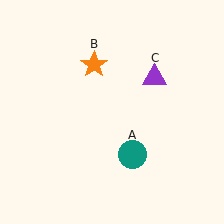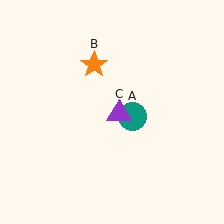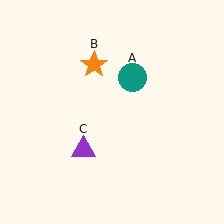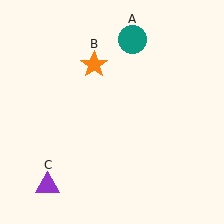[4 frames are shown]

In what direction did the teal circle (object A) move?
The teal circle (object A) moved up.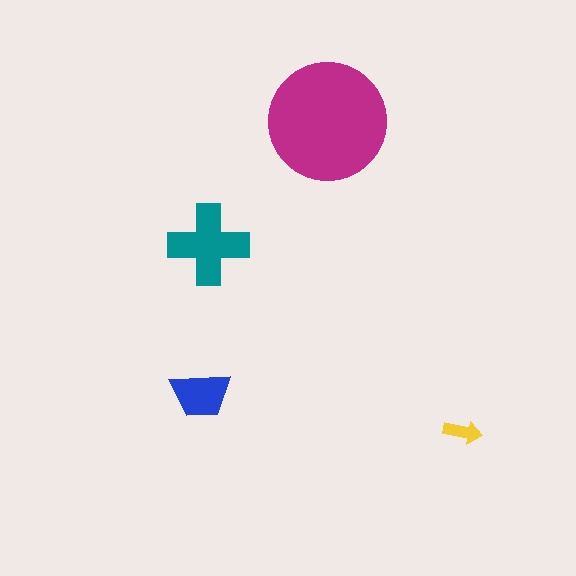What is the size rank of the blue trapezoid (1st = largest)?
3rd.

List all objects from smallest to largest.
The yellow arrow, the blue trapezoid, the teal cross, the magenta circle.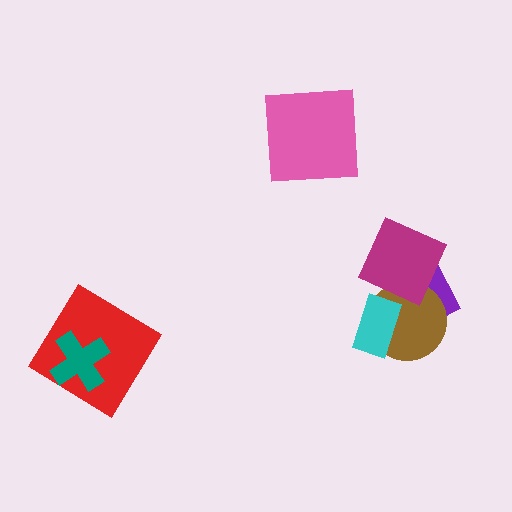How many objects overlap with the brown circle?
3 objects overlap with the brown circle.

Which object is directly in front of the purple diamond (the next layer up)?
The brown circle is directly in front of the purple diamond.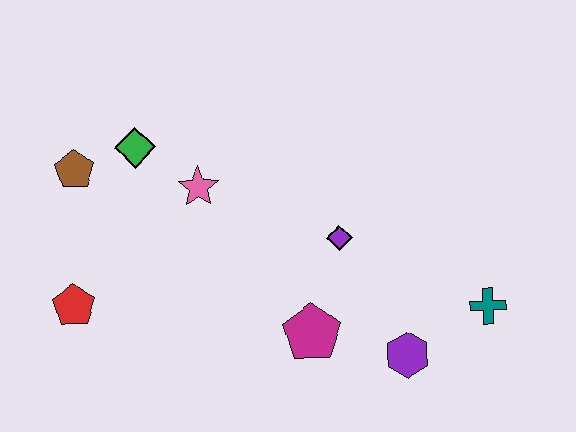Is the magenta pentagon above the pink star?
No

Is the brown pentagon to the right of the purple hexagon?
No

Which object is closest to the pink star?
The green diamond is closest to the pink star.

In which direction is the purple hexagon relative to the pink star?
The purple hexagon is to the right of the pink star.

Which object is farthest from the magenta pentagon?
The brown pentagon is farthest from the magenta pentagon.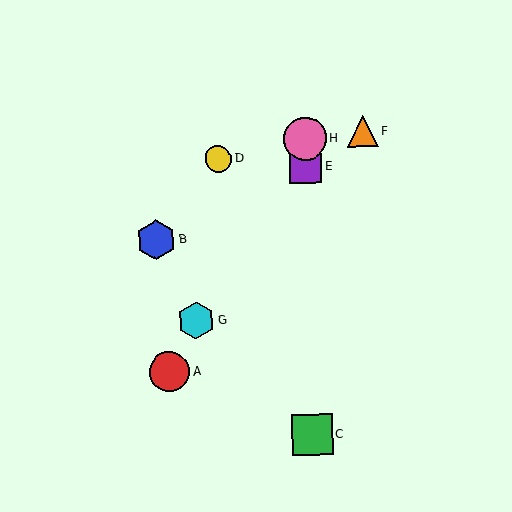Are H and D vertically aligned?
No, H is at x≈305 and D is at x≈218.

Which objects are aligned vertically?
Objects C, E, H are aligned vertically.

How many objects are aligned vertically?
3 objects (C, E, H) are aligned vertically.